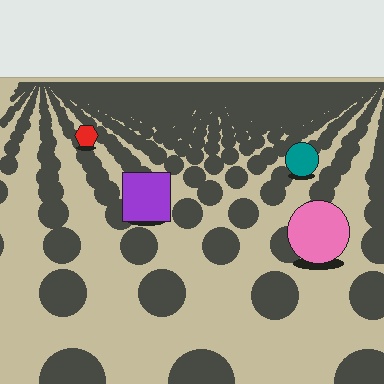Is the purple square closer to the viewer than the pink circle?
No. The pink circle is closer — you can tell from the texture gradient: the ground texture is coarser near it.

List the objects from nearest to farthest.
From nearest to farthest: the pink circle, the purple square, the teal circle, the red hexagon.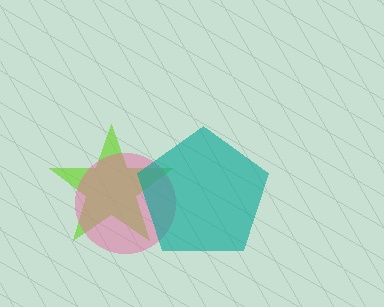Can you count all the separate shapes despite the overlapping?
Yes, there are 3 separate shapes.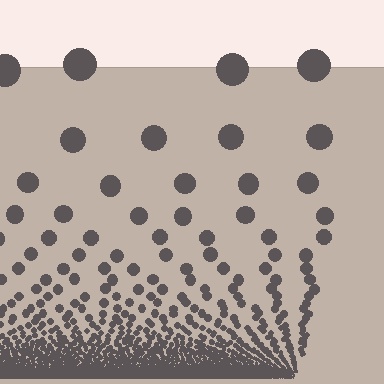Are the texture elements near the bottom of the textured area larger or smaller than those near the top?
Smaller. The gradient is inverted — elements near the bottom are smaller and denser.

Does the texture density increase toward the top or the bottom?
Density increases toward the bottom.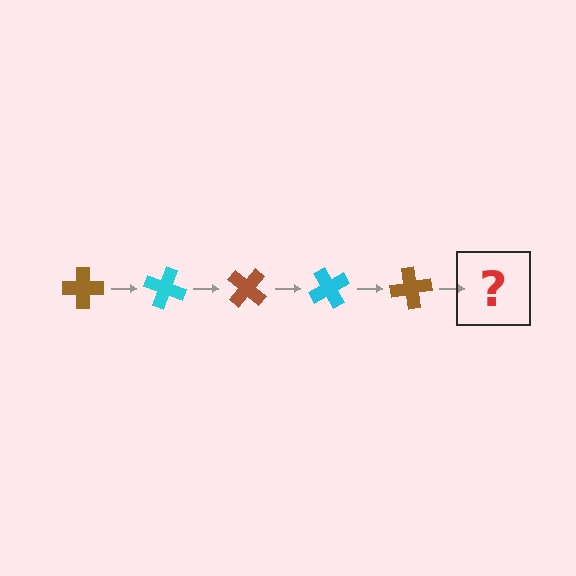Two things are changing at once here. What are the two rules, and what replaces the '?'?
The two rules are that it rotates 20 degrees each step and the color cycles through brown and cyan. The '?' should be a cyan cross, rotated 100 degrees from the start.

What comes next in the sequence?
The next element should be a cyan cross, rotated 100 degrees from the start.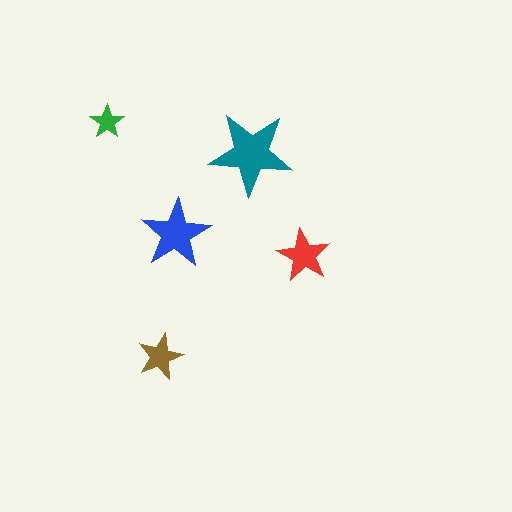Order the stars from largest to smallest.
the teal one, the blue one, the red one, the brown one, the green one.